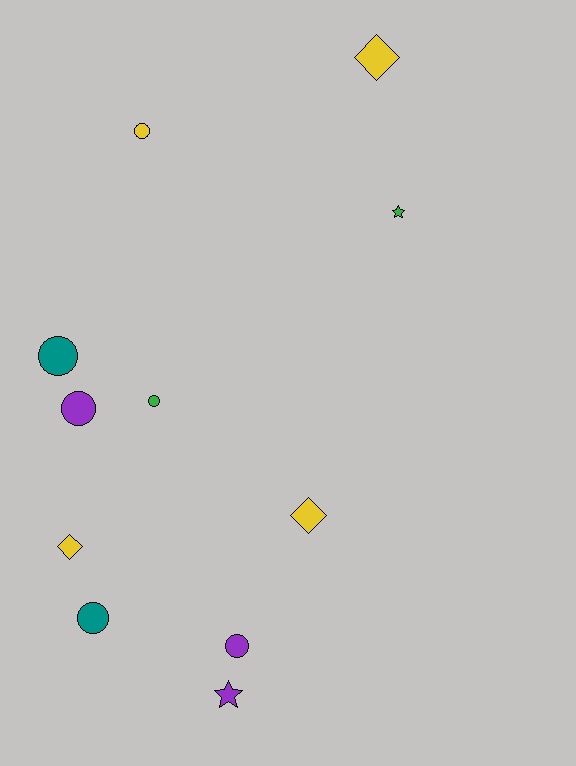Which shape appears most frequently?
Circle, with 6 objects.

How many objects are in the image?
There are 11 objects.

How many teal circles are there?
There are 2 teal circles.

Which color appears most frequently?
Yellow, with 4 objects.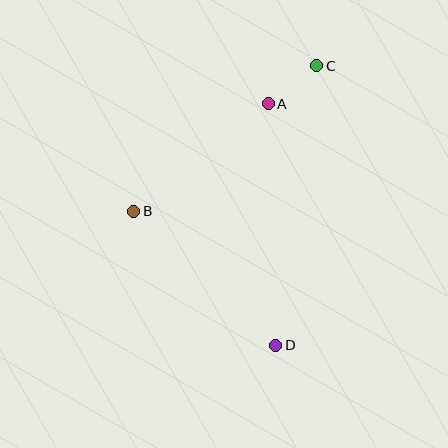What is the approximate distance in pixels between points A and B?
The distance between A and B is approximately 172 pixels.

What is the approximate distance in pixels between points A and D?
The distance between A and D is approximately 242 pixels.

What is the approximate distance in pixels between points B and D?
The distance between B and D is approximately 195 pixels.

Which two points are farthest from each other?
Points C and D are farthest from each other.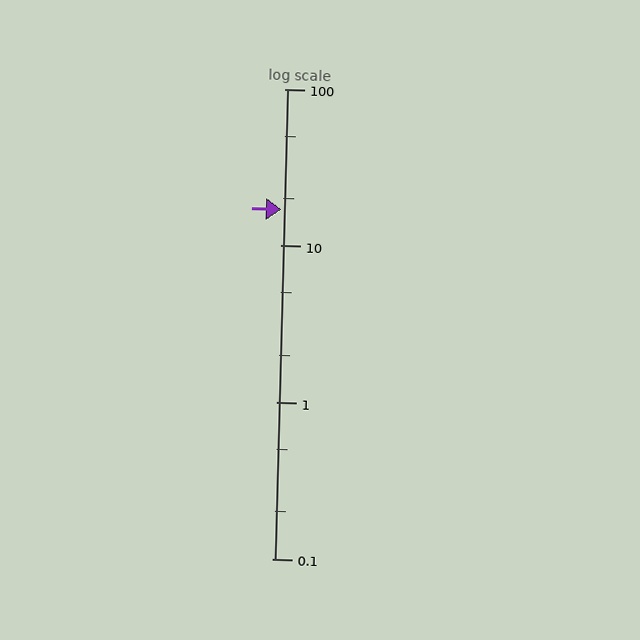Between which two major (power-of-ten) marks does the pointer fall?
The pointer is between 10 and 100.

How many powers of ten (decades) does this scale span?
The scale spans 3 decades, from 0.1 to 100.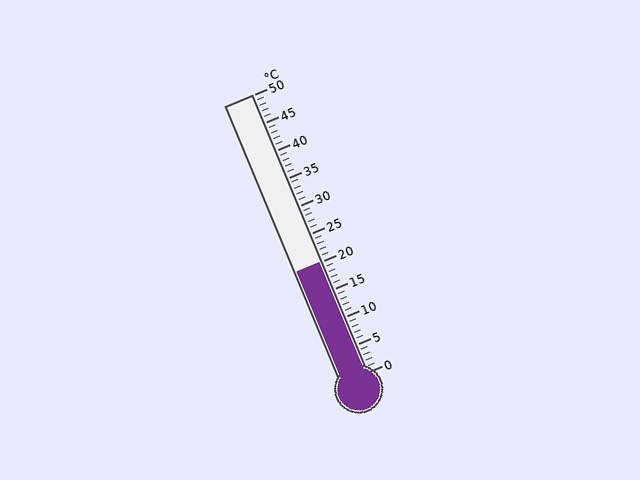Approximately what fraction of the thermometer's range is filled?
The thermometer is filled to approximately 40% of its range.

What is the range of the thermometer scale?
The thermometer scale ranges from 0°C to 50°C.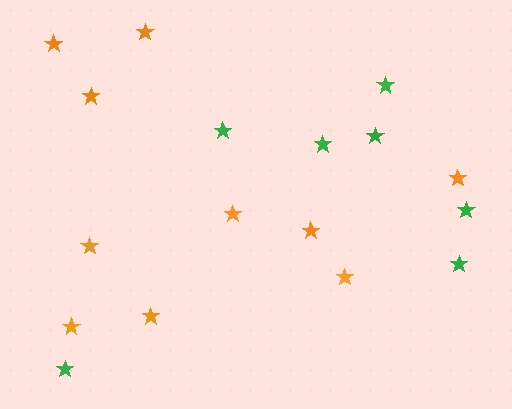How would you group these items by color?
There are 2 groups: one group of orange stars (10) and one group of green stars (7).